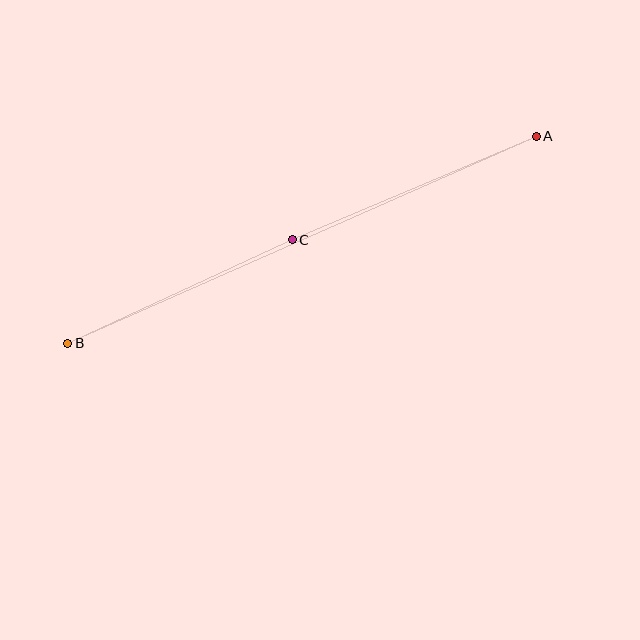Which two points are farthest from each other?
Points A and B are farthest from each other.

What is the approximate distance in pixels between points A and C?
The distance between A and C is approximately 265 pixels.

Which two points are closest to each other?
Points B and C are closest to each other.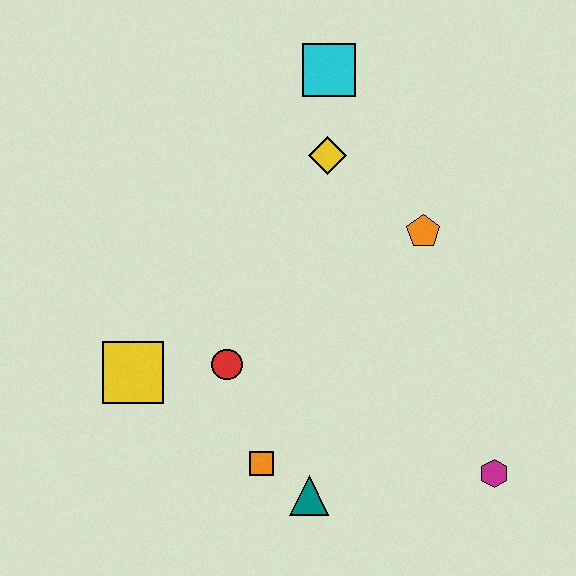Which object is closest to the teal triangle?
The orange square is closest to the teal triangle.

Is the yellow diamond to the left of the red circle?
No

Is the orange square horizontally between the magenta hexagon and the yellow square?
Yes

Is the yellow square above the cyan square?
No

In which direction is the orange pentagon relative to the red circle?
The orange pentagon is to the right of the red circle.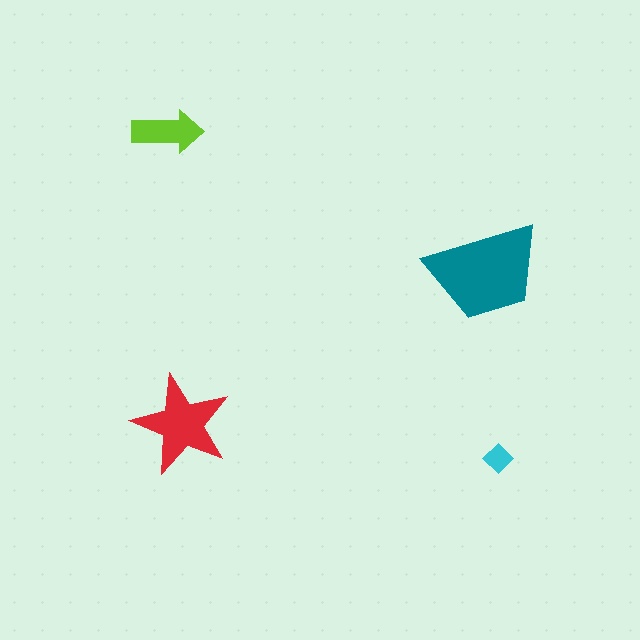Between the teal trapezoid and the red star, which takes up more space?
The teal trapezoid.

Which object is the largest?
The teal trapezoid.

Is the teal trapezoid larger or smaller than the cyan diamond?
Larger.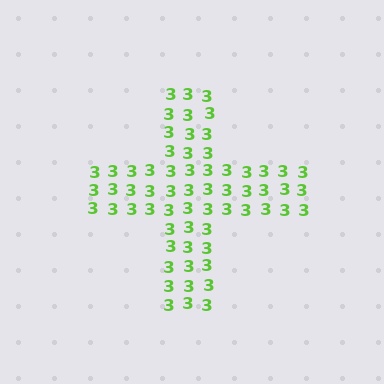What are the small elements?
The small elements are digit 3's.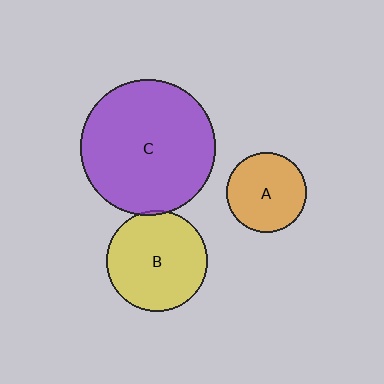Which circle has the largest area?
Circle C (purple).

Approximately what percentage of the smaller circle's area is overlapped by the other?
Approximately 5%.